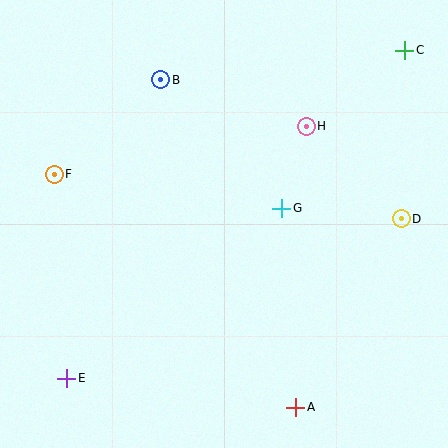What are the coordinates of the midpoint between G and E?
The midpoint between G and E is at (174, 293).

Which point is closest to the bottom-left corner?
Point E is closest to the bottom-left corner.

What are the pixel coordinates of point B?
Point B is at (161, 80).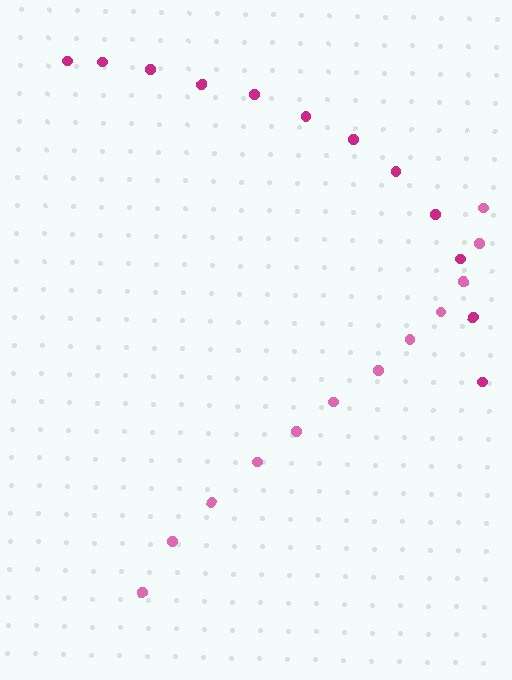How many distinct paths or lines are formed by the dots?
There are 2 distinct paths.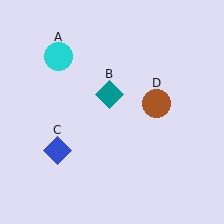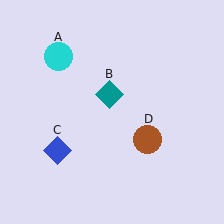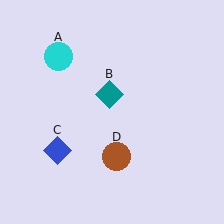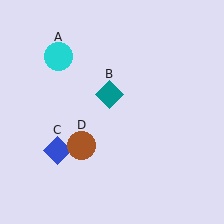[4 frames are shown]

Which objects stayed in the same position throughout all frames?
Cyan circle (object A) and teal diamond (object B) and blue diamond (object C) remained stationary.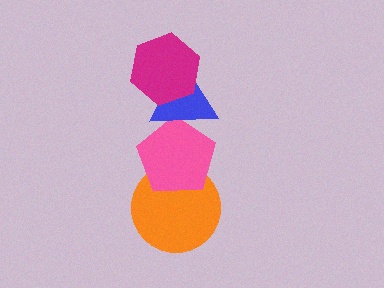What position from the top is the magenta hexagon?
The magenta hexagon is 1st from the top.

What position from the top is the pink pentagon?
The pink pentagon is 3rd from the top.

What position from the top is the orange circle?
The orange circle is 4th from the top.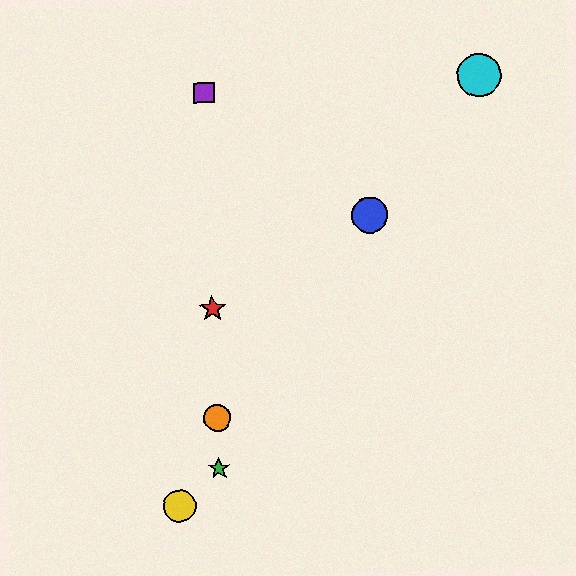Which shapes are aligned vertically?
The red star, the green star, the purple square, the orange circle are aligned vertically.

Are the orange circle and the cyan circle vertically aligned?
No, the orange circle is at x≈217 and the cyan circle is at x≈479.